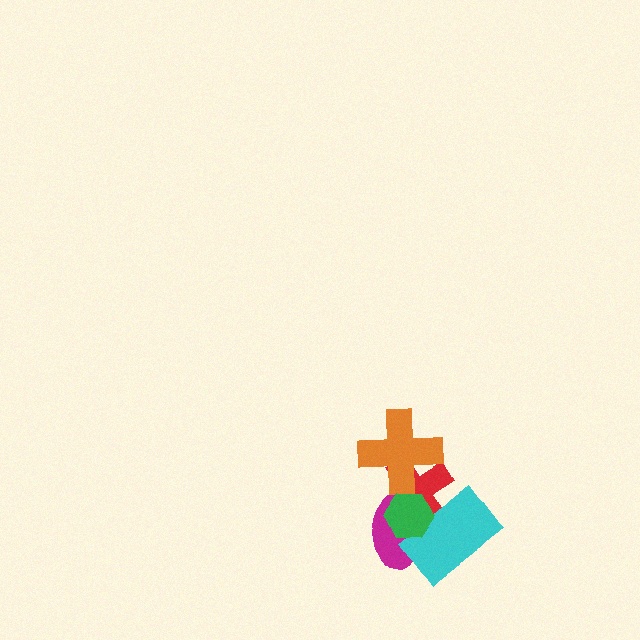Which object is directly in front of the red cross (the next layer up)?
The magenta ellipse is directly in front of the red cross.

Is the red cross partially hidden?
Yes, it is partially covered by another shape.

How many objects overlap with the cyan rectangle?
3 objects overlap with the cyan rectangle.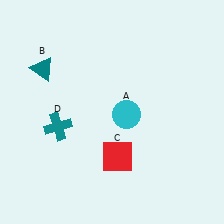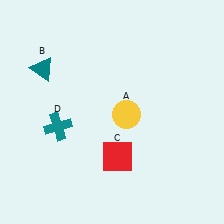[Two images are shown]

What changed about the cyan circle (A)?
In Image 1, A is cyan. In Image 2, it changed to yellow.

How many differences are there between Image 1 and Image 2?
There is 1 difference between the two images.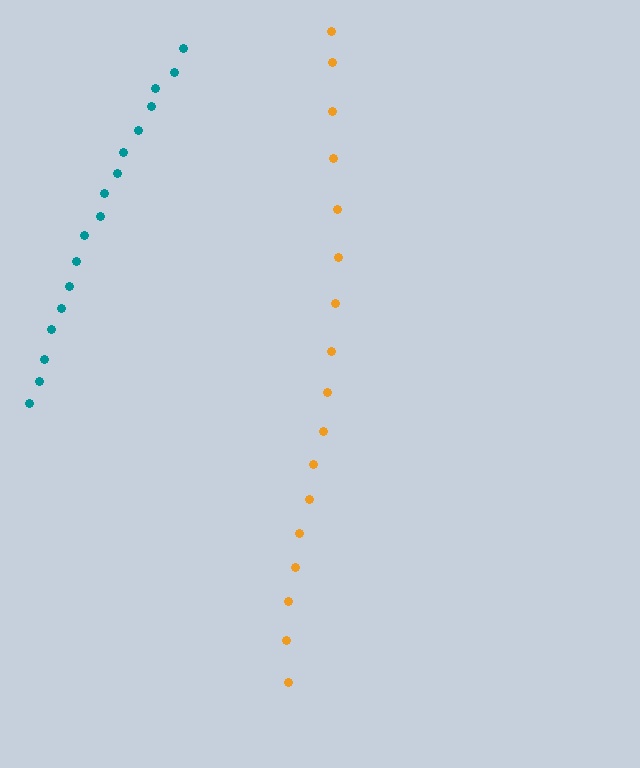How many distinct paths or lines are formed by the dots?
There are 2 distinct paths.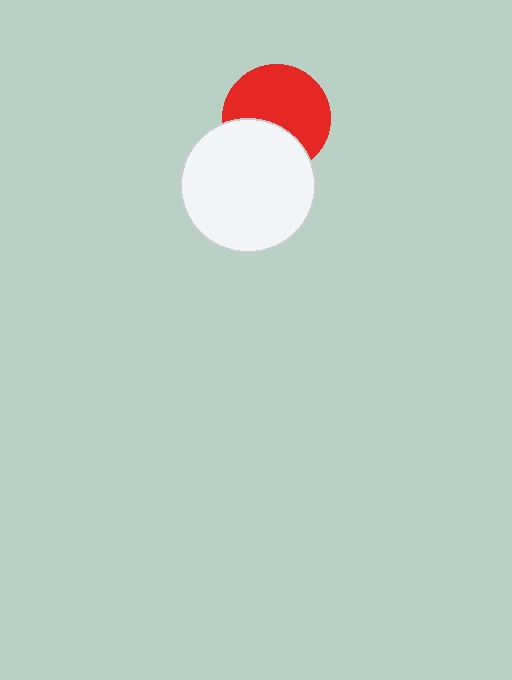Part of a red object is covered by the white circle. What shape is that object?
It is a circle.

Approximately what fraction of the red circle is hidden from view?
Roughly 36% of the red circle is hidden behind the white circle.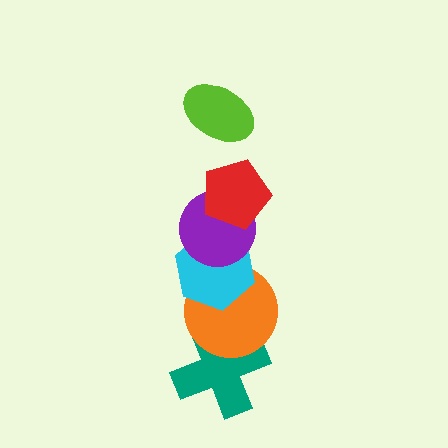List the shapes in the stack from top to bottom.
From top to bottom: the lime ellipse, the red pentagon, the purple circle, the cyan hexagon, the orange circle, the teal cross.